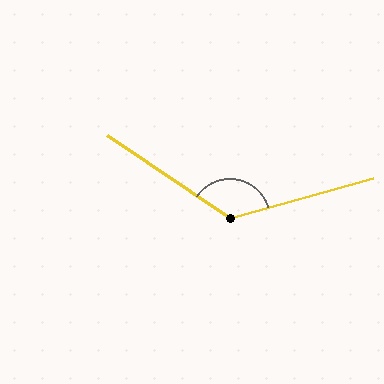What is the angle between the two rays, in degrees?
Approximately 130 degrees.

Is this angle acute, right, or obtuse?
It is obtuse.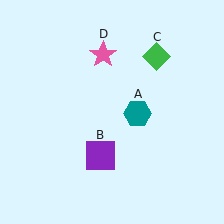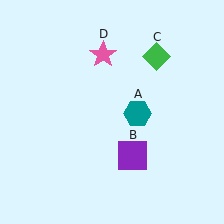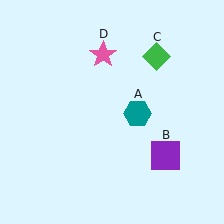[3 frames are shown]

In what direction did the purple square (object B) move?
The purple square (object B) moved right.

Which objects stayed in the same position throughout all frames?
Teal hexagon (object A) and green diamond (object C) and pink star (object D) remained stationary.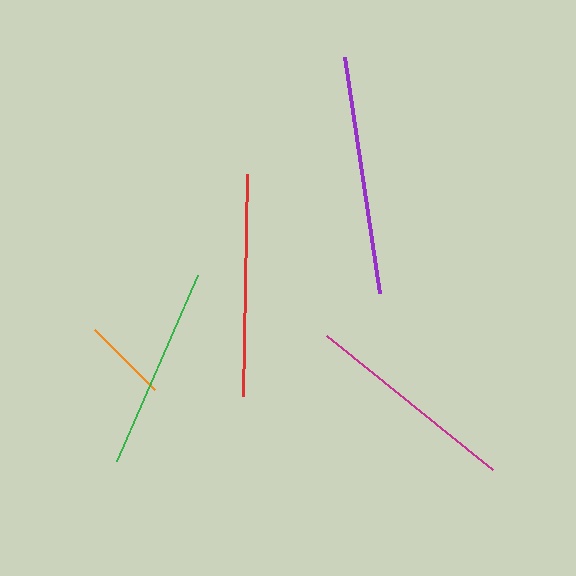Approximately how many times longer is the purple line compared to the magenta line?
The purple line is approximately 1.1 times the length of the magenta line.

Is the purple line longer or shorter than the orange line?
The purple line is longer than the orange line.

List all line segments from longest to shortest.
From longest to shortest: purple, red, magenta, green, orange.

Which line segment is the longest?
The purple line is the longest at approximately 239 pixels.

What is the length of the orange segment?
The orange segment is approximately 85 pixels long.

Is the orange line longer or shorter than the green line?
The green line is longer than the orange line.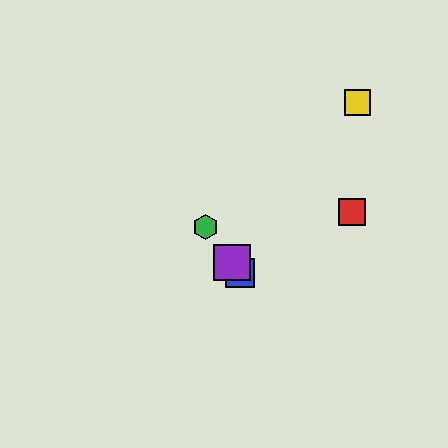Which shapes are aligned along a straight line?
The blue square, the green hexagon, the purple square are aligned along a straight line.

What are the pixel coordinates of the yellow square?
The yellow square is at (358, 103).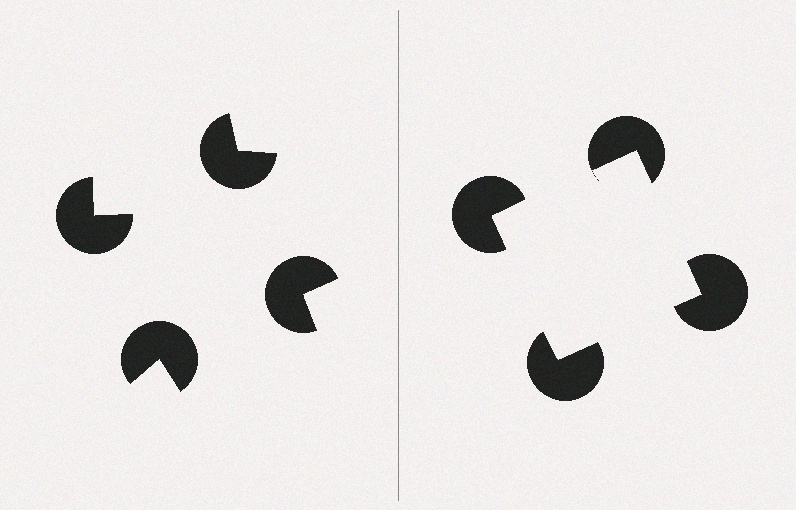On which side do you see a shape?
An illusory square appears on the right side. On the left side the wedge cuts are rotated, so no coherent shape forms.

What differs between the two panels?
The pac-man discs are positioned identically on both sides; only the wedge orientations differ. On the right they align to a square; on the left they are misaligned.